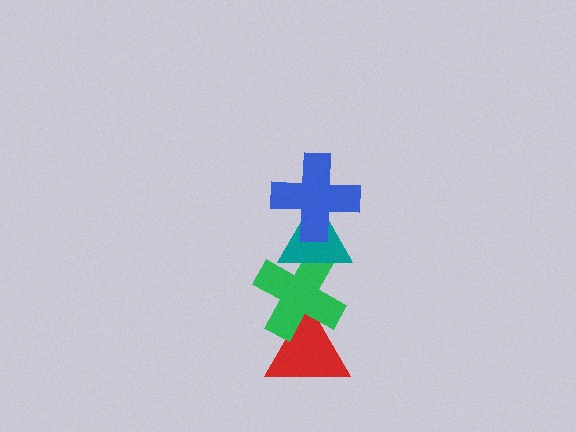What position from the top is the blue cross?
The blue cross is 1st from the top.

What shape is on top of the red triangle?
The green cross is on top of the red triangle.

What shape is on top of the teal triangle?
The blue cross is on top of the teal triangle.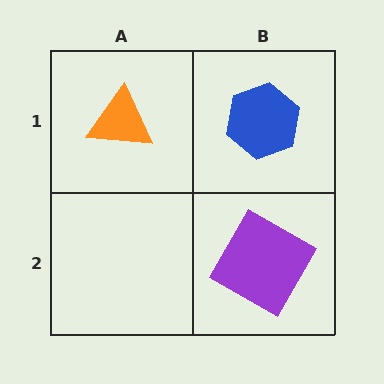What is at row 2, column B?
A purple square.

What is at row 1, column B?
A blue hexagon.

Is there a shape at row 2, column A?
No, that cell is empty.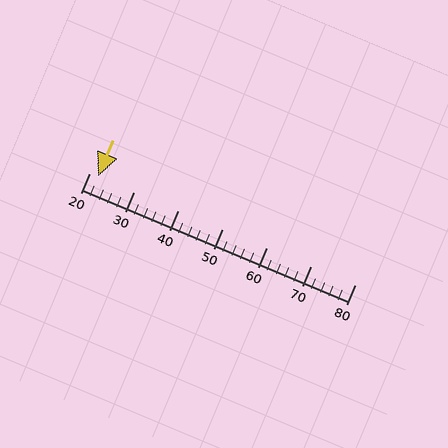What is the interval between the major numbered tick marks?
The major tick marks are spaced 10 units apart.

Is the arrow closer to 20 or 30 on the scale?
The arrow is closer to 20.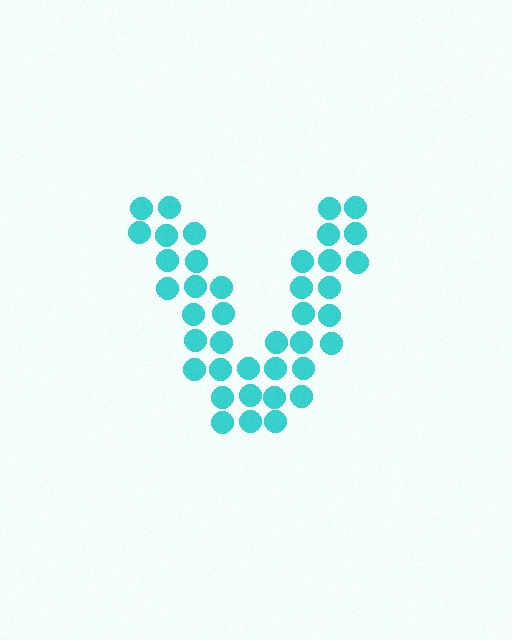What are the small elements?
The small elements are circles.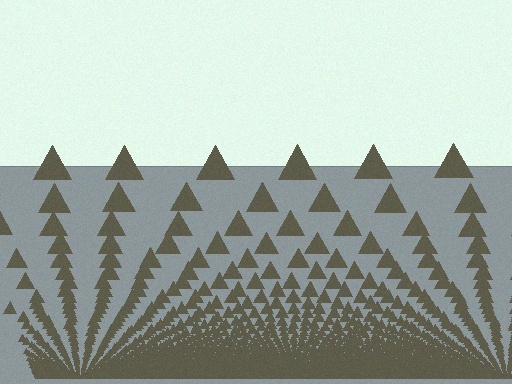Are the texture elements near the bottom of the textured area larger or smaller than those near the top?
Smaller. The gradient is inverted — elements near the bottom are smaller and denser.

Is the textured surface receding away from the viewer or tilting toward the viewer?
The surface appears to tilt toward the viewer. Texture elements get larger and sparser toward the top.